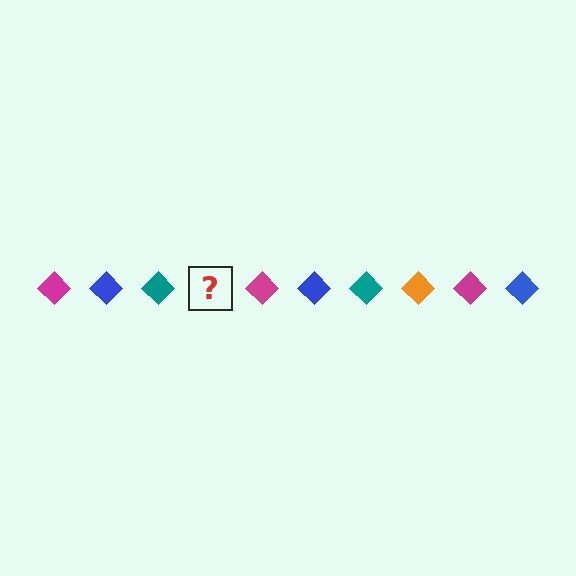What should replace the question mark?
The question mark should be replaced with an orange diamond.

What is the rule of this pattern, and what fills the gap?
The rule is that the pattern cycles through magenta, blue, teal, orange diamonds. The gap should be filled with an orange diamond.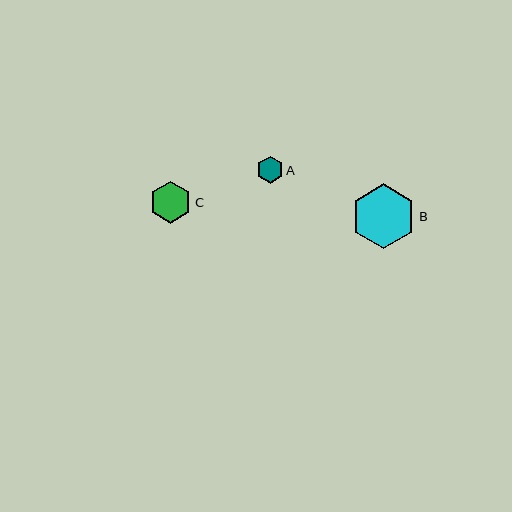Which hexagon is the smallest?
Hexagon A is the smallest with a size of approximately 27 pixels.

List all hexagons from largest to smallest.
From largest to smallest: B, C, A.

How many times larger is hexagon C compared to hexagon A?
Hexagon C is approximately 1.6 times the size of hexagon A.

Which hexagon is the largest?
Hexagon B is the largest with a size of approximately 65 pixels.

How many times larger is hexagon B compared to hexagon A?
Hexagon B is approximately 2.4 times the size of hexagon A.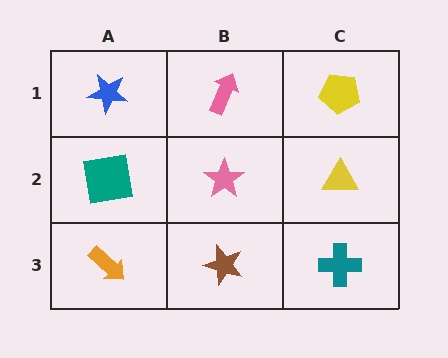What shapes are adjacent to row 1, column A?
A teal square (row 2, column A), a pink arrow (row 1, column B).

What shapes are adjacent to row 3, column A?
A teal square (row 2, column A), a brown star (row 3, column B).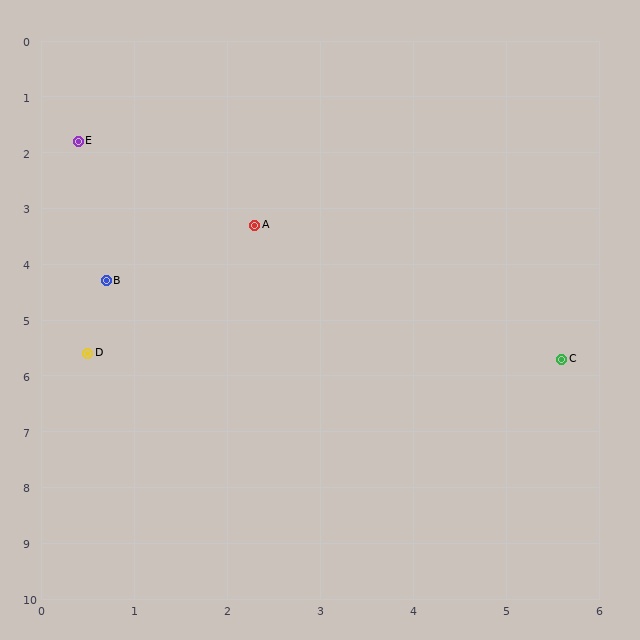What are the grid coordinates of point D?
Point D is at approximately (0.5, 5.6).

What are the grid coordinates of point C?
Point C is at approximately (5.6, 5.7).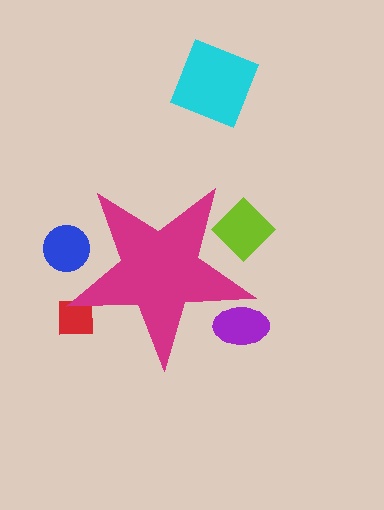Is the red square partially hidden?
Yes, the red square is partially hidden behind the magenta star.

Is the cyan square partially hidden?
No, the cyan square is fully visible.